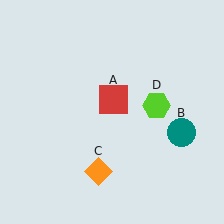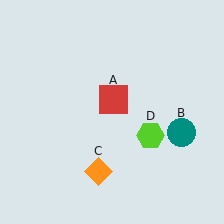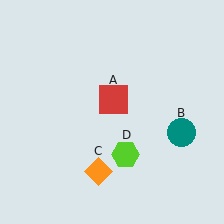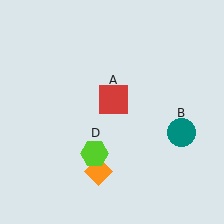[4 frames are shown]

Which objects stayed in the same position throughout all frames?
Red square (object A) and teal circle (object B) and orange diamond (object C) remained stationary.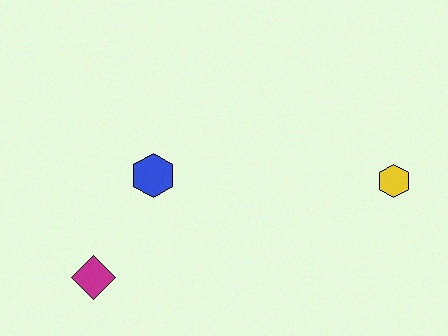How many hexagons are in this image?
There are 2 hexagons.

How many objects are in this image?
There are 3 objects.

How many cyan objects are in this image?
There are no cyan objects.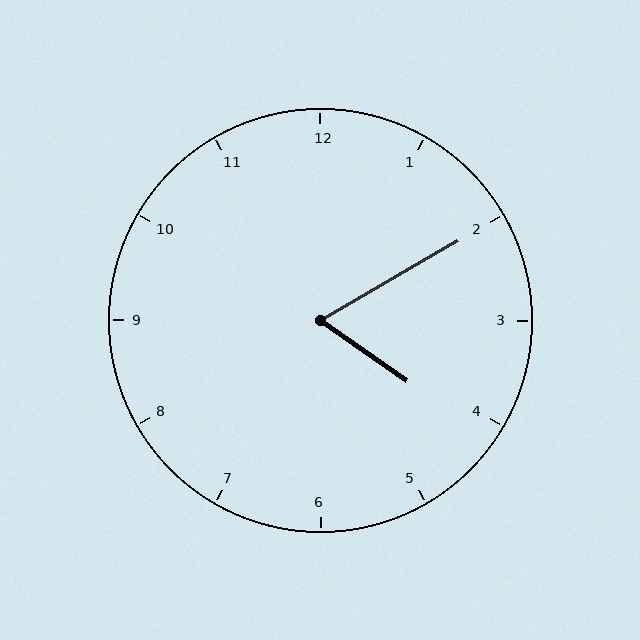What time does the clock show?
4:10.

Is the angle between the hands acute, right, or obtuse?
It is acute.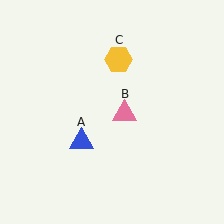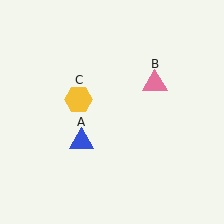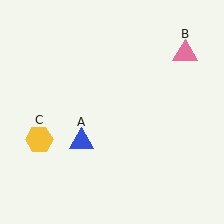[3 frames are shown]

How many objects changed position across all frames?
2 objects changed position: pink triangle (object B), yellow hexagon (object C).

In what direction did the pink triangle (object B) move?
The pink triangle (object B) moved up and to the right.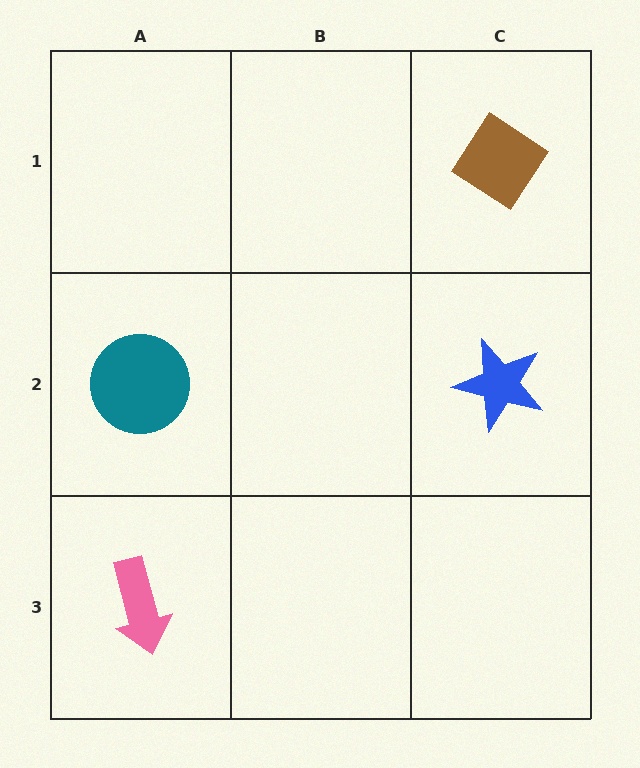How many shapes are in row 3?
1 shape.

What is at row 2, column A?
A teal circle.